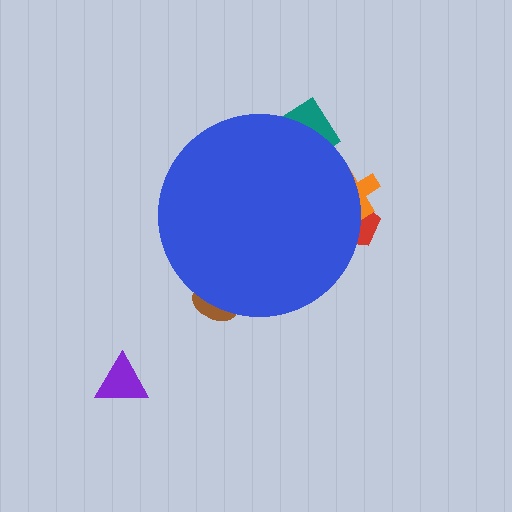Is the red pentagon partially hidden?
Yes, the red pentagon is partially hidden behind the blue circle.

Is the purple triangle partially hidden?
No, the purple triangle is fully visible.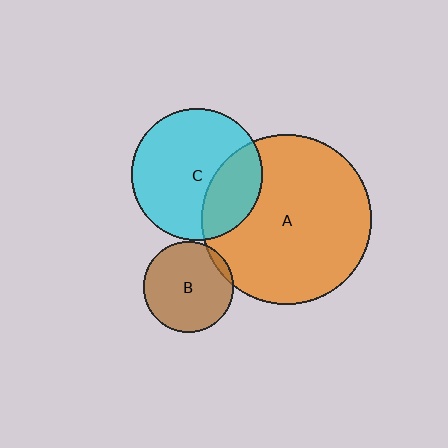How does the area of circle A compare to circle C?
Approximately 1.7 times.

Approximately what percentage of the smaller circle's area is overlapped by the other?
Approximately 5%.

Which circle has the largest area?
Circle A (orange).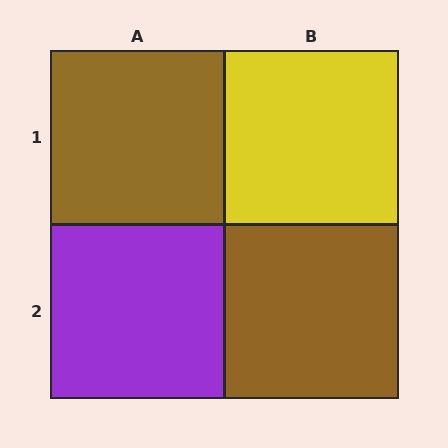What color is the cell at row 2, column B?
Brown.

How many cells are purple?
1 cell is purple.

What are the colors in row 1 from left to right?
Brown, yellow.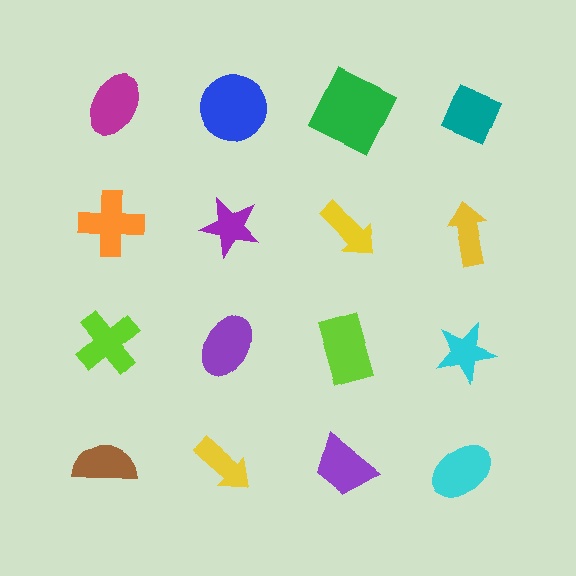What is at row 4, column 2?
A yellow arrow.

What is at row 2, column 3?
A yellow arrow.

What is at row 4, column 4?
A cyan ellipse.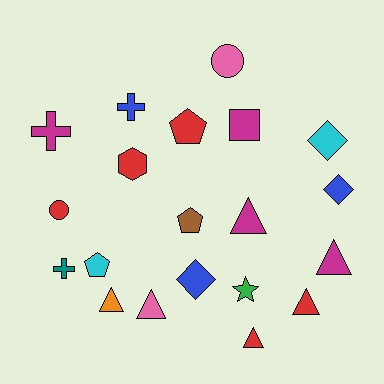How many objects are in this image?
There are 20 objects.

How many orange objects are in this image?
There is 1 orange object.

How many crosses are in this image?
There are 3 crosses.